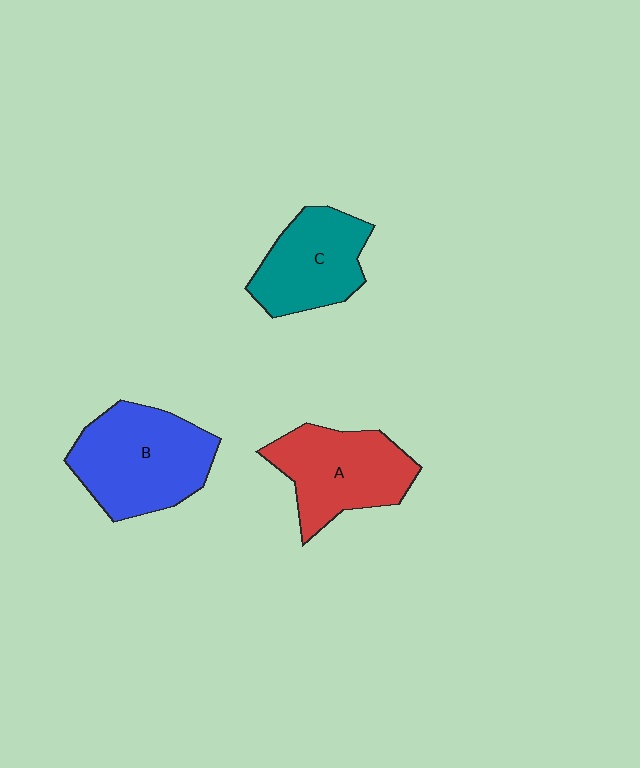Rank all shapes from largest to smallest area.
From largest to smallest: B (blue), A (red), C (teal).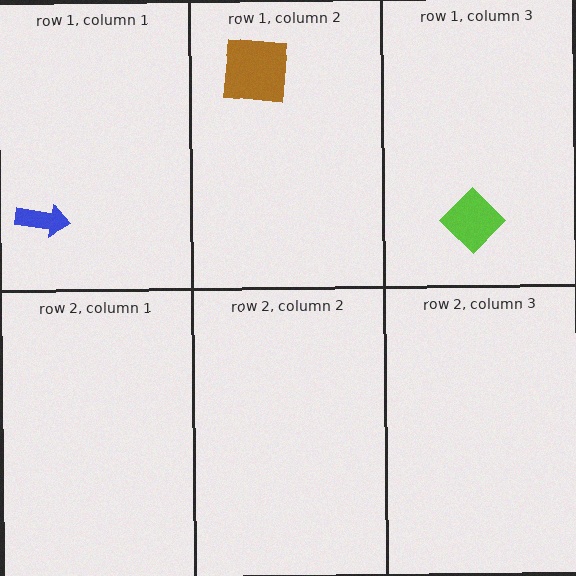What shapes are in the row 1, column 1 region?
The blue arrow.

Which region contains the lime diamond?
The row 1, column 3 region.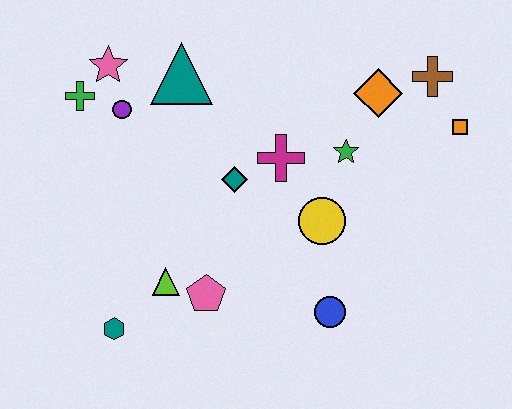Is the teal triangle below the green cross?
No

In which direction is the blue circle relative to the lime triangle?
The blue circle is to the right of the lime triangle.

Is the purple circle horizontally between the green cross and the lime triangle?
Yes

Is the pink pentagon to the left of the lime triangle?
No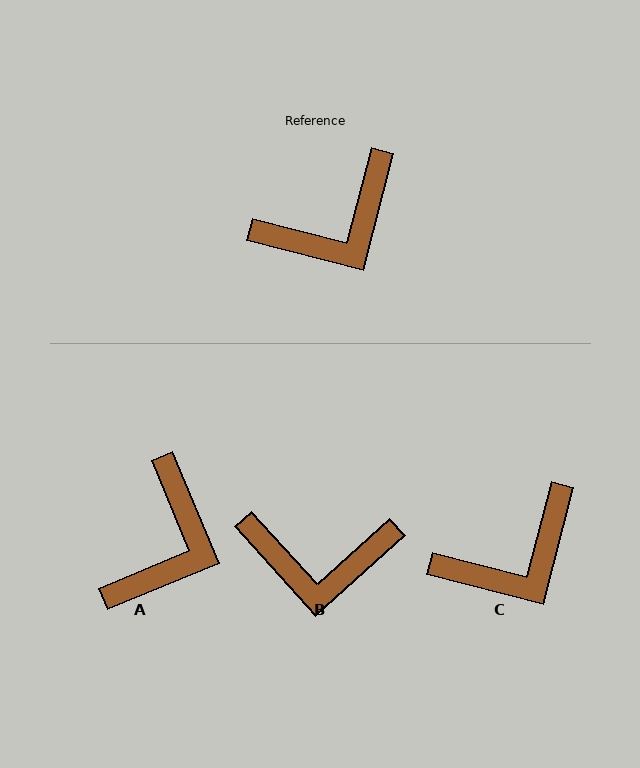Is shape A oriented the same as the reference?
No, it is off by about 37 degrees.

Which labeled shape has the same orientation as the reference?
C.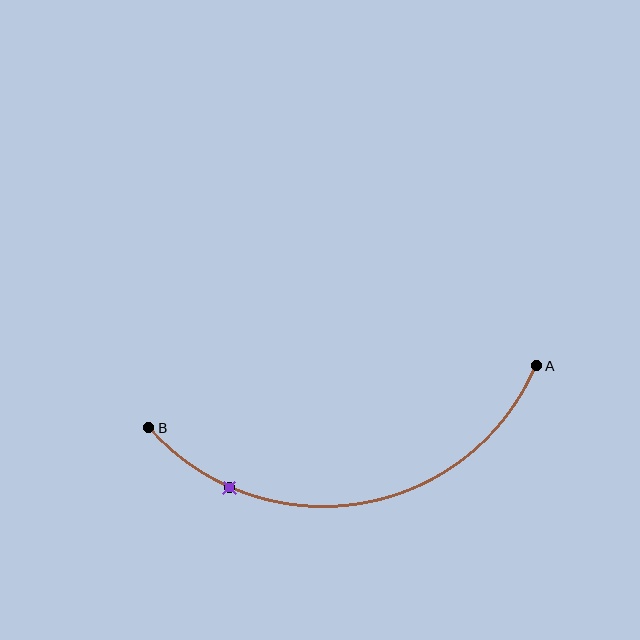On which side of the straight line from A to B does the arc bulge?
The arc bulges below the straight line connecting A and B.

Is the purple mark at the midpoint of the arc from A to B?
No. The purple mark lies on the arc but is closer to endpoint B. The arc midpoint would be at the point on the curve equidistant along the arc from both A and B.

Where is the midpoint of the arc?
The arc midpoint is the point on the curve farthest from the straight line joining A and B. It sits below that line.